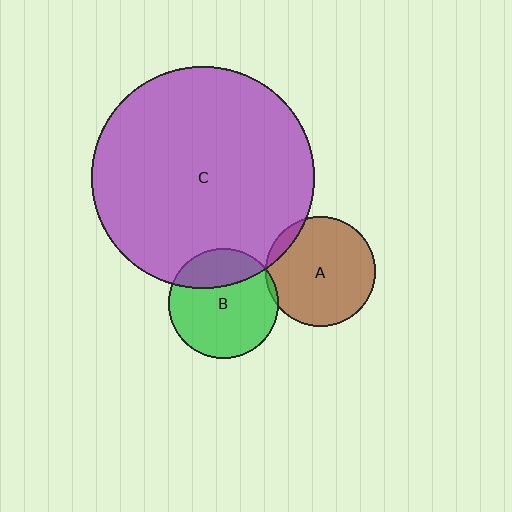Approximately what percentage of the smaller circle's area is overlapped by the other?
Approximately 25%.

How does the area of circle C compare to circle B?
Approximately 4.1 times.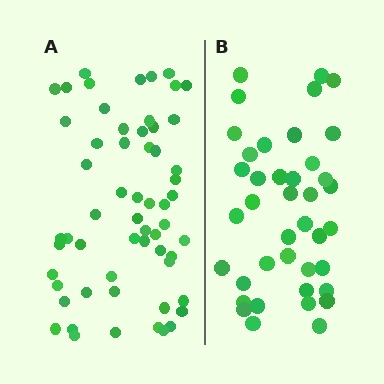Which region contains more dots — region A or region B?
Region A (the left region) has more dots.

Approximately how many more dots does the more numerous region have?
Region A has approximately 20 more dots than region B.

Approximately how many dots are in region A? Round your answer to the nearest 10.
About 60 dots. (The exact count is 59, which rounds to 60.)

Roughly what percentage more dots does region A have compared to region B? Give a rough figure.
About 50% more.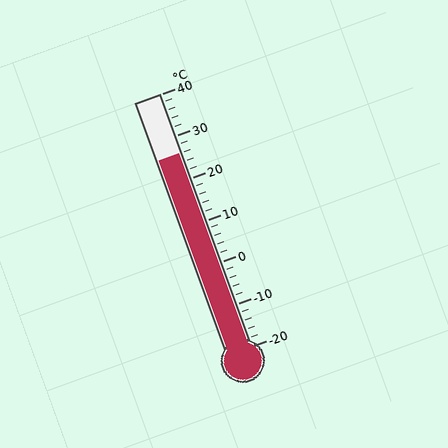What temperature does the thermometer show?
The thermometer shows approximately 26°C.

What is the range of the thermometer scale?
The thermometer scale ranges from -20°C to 40°C.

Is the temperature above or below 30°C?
The temperature is below 30°C.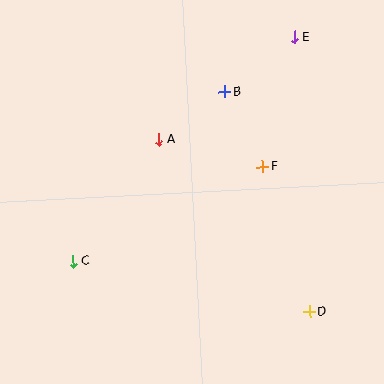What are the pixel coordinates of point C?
Point C is at (73, 262).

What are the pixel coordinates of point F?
Point F is at (263, 167).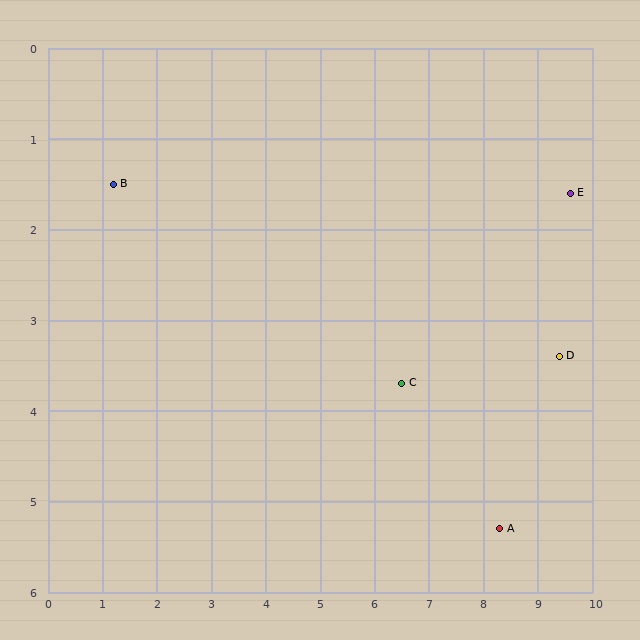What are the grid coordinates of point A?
Point A is at approximately (8.3, 5.3).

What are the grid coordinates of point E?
Point E is at approximately (9.6, 1.6).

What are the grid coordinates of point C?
Point C is at approximately (6.5, 3.7).